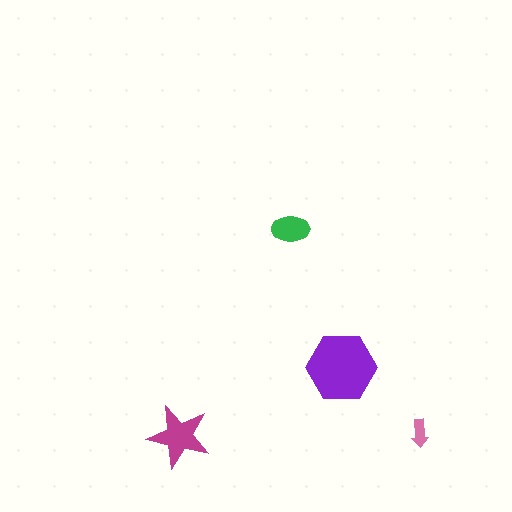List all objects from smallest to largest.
The pink arrow, the green ellipse, the magenta star, the purple hexagon.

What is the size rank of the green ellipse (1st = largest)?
3rd.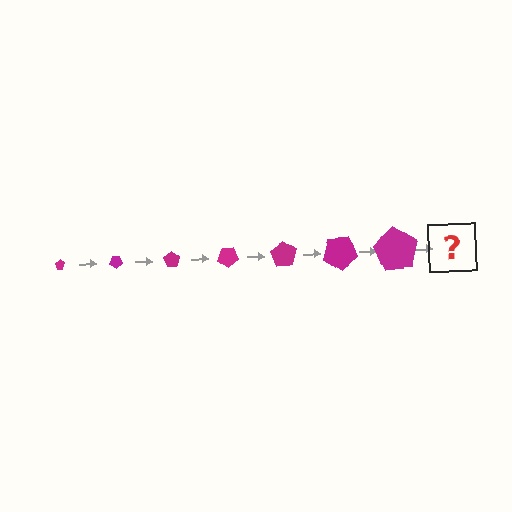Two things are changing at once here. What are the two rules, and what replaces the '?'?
The two rules are that the pentagon grows larger each step and it rotates 35 degrees each step. The '?' should be a pentagon, larger than the previous one and rotated 245 degrees from the start.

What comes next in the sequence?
The next element should be a pentagon, larger than the previous one and rotated 245 degrees from the start.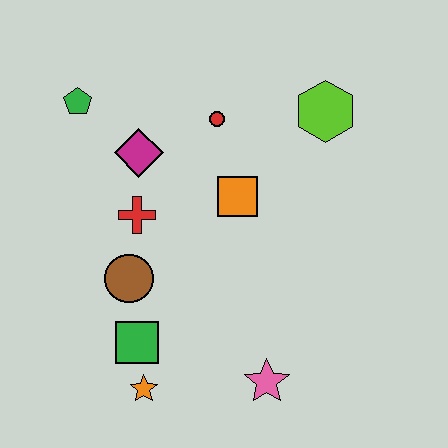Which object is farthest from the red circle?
The orange star is farthest from the red circle.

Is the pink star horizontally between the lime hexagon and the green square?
Yes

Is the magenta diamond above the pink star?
Yes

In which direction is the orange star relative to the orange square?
The orange star is below the orange square.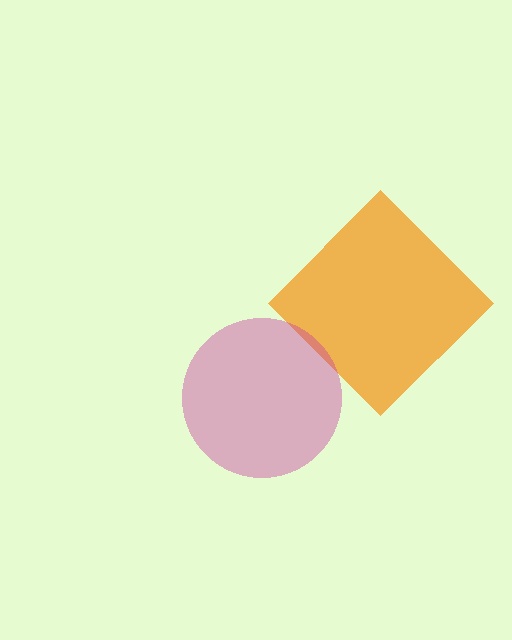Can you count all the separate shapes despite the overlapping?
Yes, there are 2 separate shapes.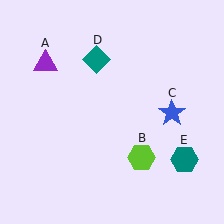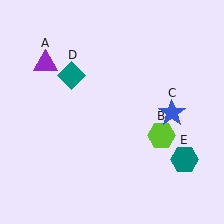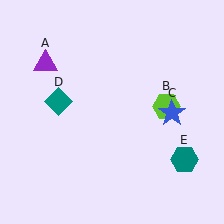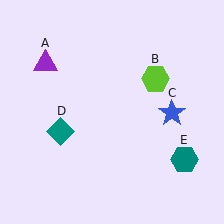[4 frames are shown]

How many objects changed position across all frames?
2 objects changed position: lime hexagon (object B), teal diamond (object D).